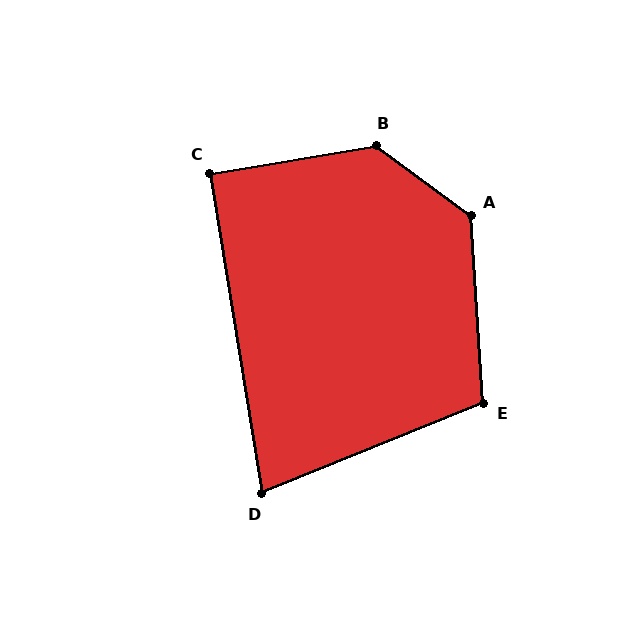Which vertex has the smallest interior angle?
D, at approximately 77 degrees.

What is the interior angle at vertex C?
Approximately 90 degrees (approximately right).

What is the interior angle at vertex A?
Approximately 130 degrees (obtuse).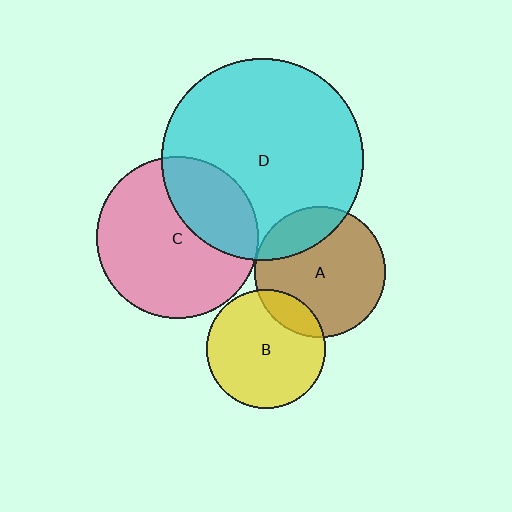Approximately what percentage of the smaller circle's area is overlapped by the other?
Approximately 15%.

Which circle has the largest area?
Circle D (cyan).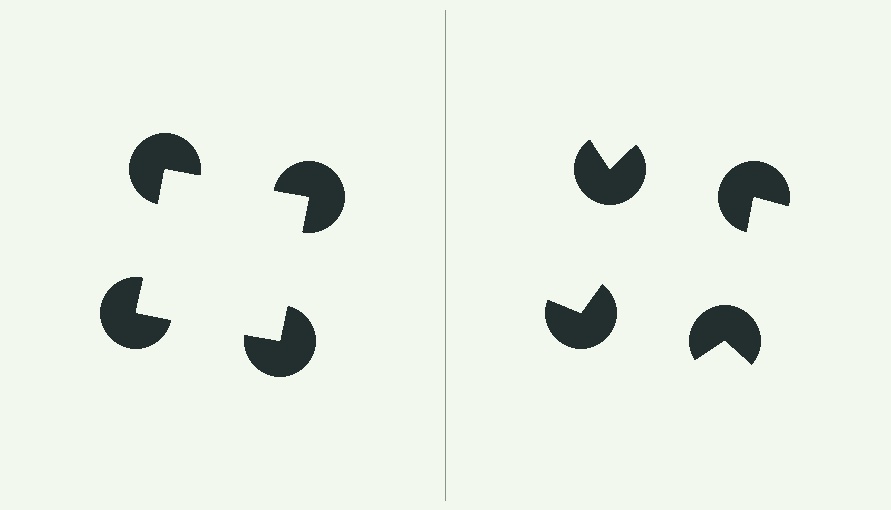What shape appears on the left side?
An illusory square.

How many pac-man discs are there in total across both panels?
8 — 4 on each side.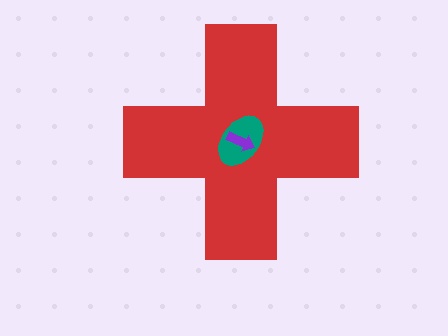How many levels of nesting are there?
3.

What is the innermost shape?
The purple arrow.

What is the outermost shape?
The red cross.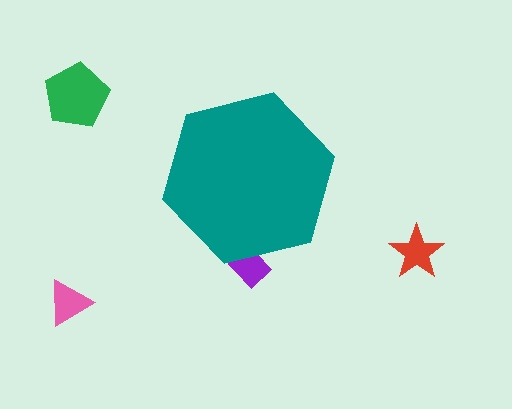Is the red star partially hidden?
No, the red star is fully visible.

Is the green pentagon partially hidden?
No, the green pentagon is fully visible.